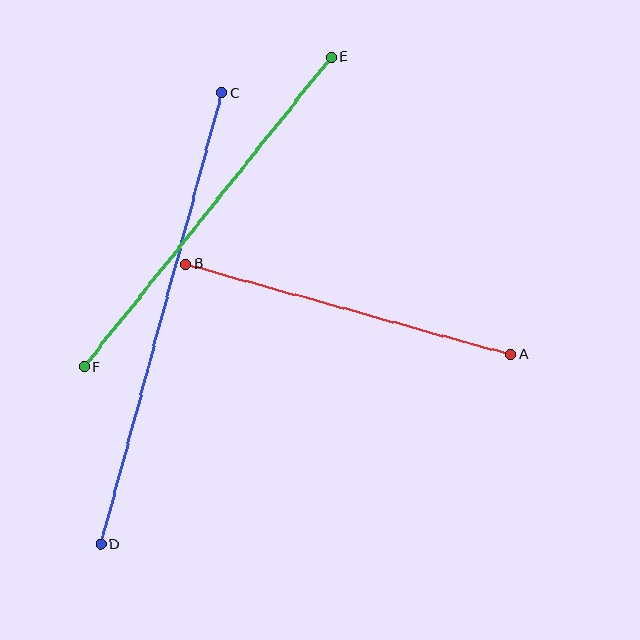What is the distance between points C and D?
The distance is approximately 468 pixels.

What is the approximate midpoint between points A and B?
The midpoint is at approximately (348, 309) pixels.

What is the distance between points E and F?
The distance is approximately 396 pixels.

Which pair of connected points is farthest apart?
Points C and D are farthest apart.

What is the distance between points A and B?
The distance is approximately 337 pixels.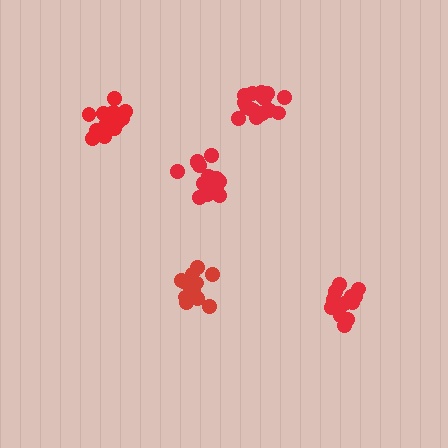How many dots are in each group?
Group 1: 16 dots, Group 2: 13 dots, Group 3: 17 dots, Group 4: 13 dots, Group 5: 17 dots (76 total).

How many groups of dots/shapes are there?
There are 5 groups.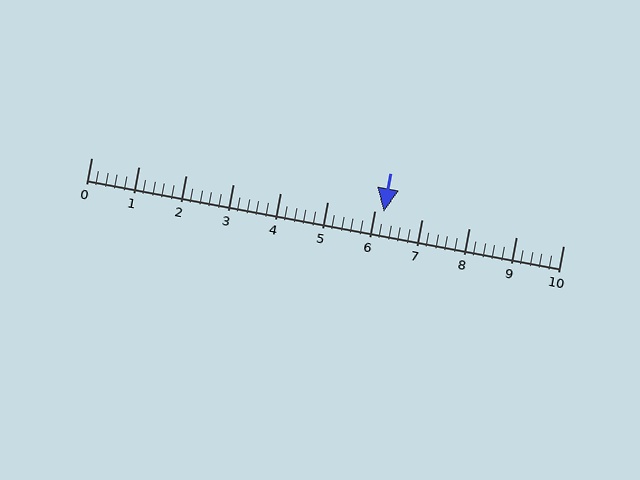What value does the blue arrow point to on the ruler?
The blue arrow points to approximately 6.2.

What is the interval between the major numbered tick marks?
The major tick marks are spaced 1 units apart.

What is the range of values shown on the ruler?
The ruler shows values from 0 to 10.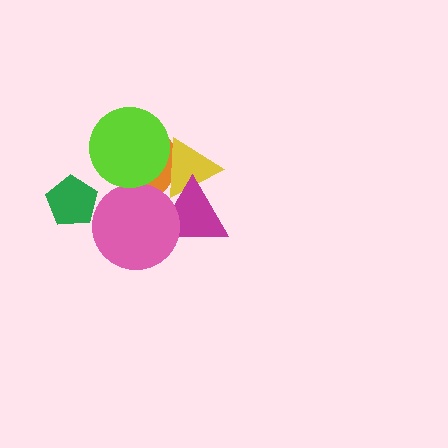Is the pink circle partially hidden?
No, no other shape covers it.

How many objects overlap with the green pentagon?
0 objects overlap with the green pentagon.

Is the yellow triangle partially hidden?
Yes, it is partially covered by another shape.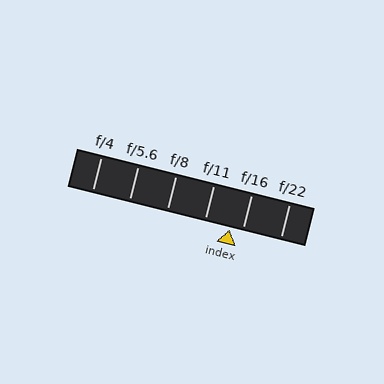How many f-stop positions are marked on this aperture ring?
There are 6 f-stop positions marked.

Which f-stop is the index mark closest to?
The index mark is closest to f/16.